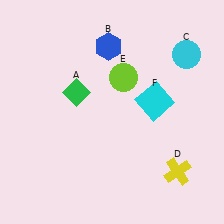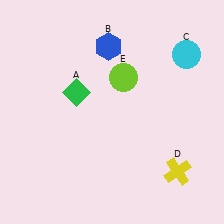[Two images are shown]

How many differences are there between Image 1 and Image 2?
There is 1 difference between the two images.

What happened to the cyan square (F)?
The cyan square (F) was removed in Image 2. It was in the top-right area of Image 1.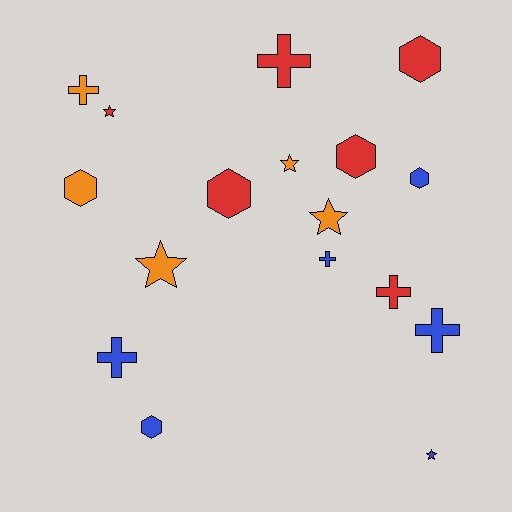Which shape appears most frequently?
Cross, with 6 objects.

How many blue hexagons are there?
There are 2 blue hexagons.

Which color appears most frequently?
Blue, with 6 objects.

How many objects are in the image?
There are 17 objects.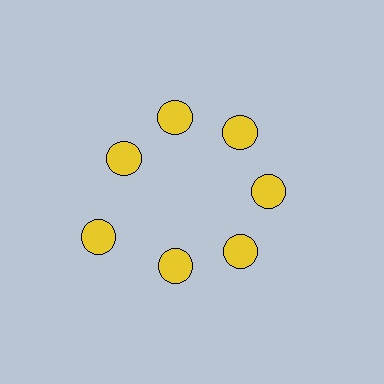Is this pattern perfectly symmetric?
No. The 7 yellow circles are arranged in a ring, but one element near the 8 o'clock position is pushed outward from the center, breaking the 7-fold rotational symmetry.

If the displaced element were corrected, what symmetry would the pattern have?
It would have 7-fold rotational symmetry — the pattern would map onto itself every 51 degrees.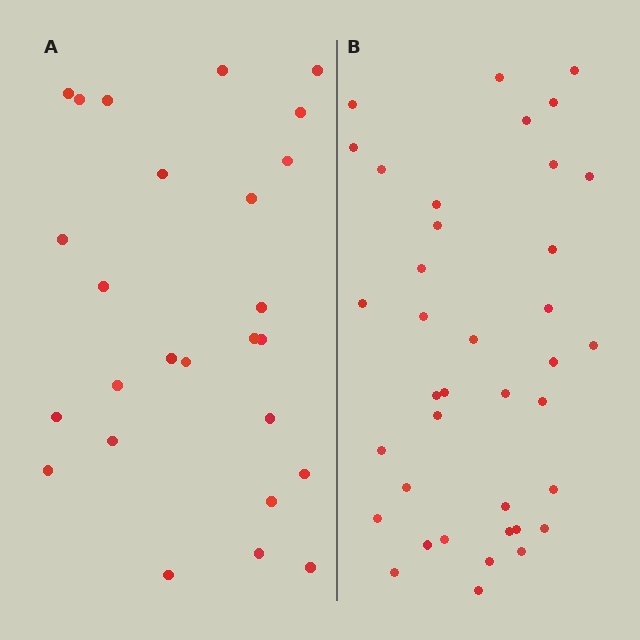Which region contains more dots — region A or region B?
Region B (the right region) has more dots.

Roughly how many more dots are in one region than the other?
Region B has roughly 12 or so more dots than region A.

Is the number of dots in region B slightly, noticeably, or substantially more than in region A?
Region B has substantially more. The ratio is roughly 1.5 to 1.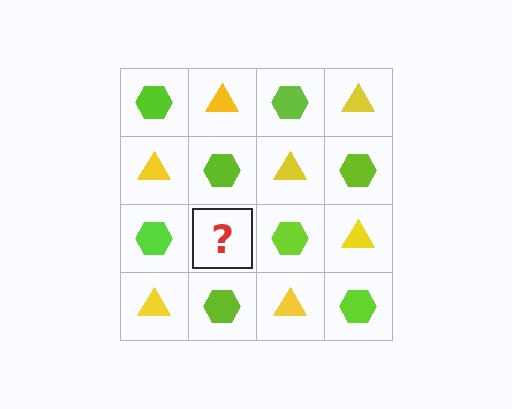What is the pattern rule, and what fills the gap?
The rule is that it alternates lime hexagon and yellow triangle in a checkerboard pattern. The gap should be filled with a yellow triangle.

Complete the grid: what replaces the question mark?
The question mark should be replaced with a yellow triangle.